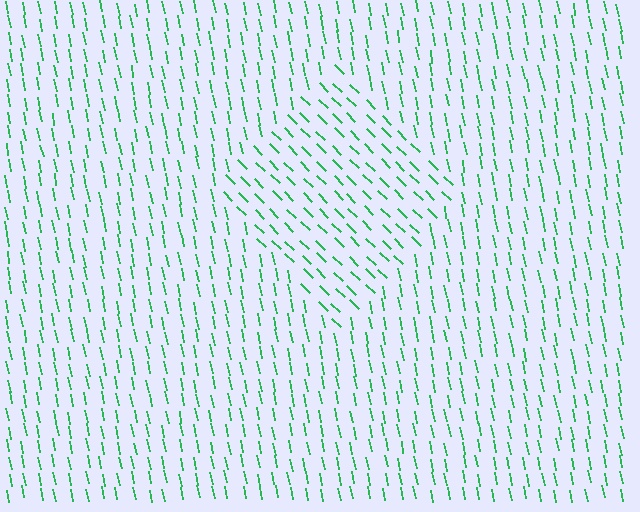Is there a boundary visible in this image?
Yes, there is a texture boundary formed by a change in line orientation.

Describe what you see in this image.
The image is filled with small green line segments. A diamond region in the image has lines oriented differently from the surrounding lines, creating a visible texture boundary.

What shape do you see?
I see a diamond.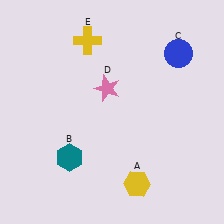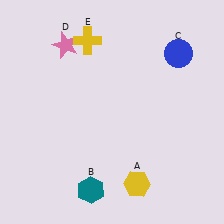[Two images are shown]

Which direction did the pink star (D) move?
The pink star (D) moved up.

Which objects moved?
The objects that moved are: the teal hexagon (B), the pink star (D).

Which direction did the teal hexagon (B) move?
The teal hexagon (B) moved down.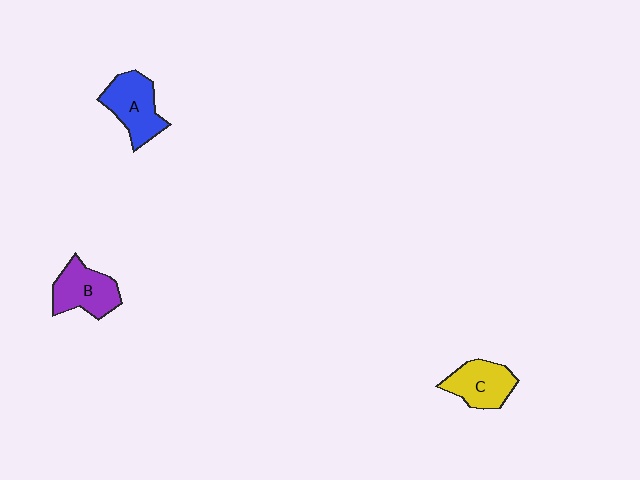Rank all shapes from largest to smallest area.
From largest to smallest: A (blue), B (purple), C (yellow).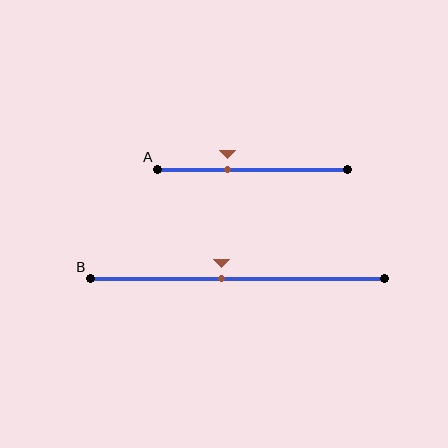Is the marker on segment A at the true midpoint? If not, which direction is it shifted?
No, the marker on segment A is shifted to the left by about 13% of the segment length.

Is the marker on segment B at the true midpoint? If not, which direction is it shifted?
No, the marker on segment B is shifted to the left by about 5% of the segment length.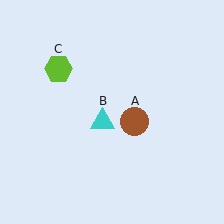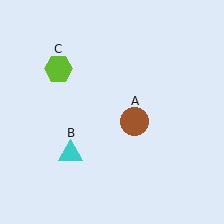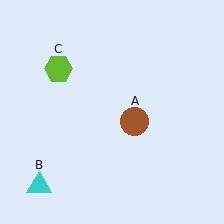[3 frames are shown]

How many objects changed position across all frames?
1 object changed position: cyan triangle (object B).